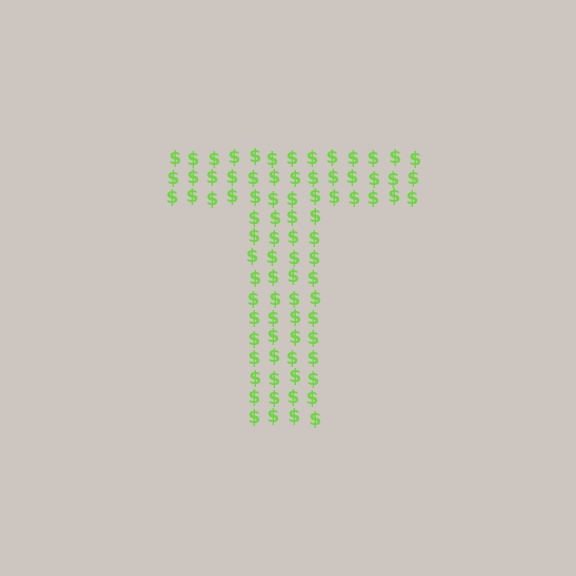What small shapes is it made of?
It is made of small dollar signs.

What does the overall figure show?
The overall figure shows the letter T.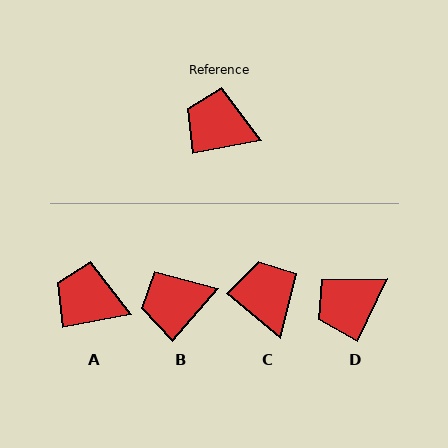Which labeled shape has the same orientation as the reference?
A.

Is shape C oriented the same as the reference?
No, it is off by about 51 degrees.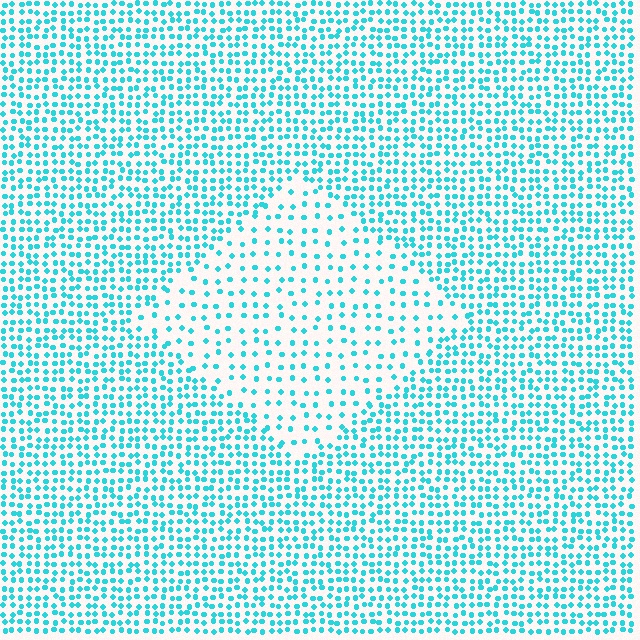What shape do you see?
I see a diamond.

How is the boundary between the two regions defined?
The boundary is defined by a change in element density (approximately 2.2x ratio). All elements are the same color, size, and shape.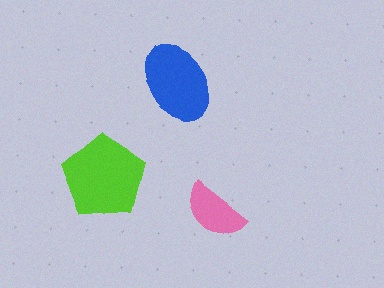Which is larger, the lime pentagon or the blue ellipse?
The lime pentagon.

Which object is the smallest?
The pink semicircle.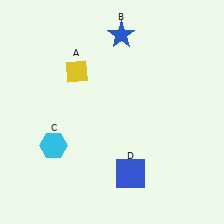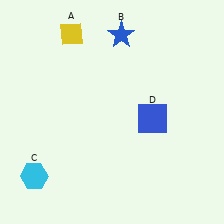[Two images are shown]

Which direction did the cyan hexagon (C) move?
The cyan hexagon (C) moved down.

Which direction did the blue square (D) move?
The blue square (D) moved up.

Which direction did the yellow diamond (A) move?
The yellow diamond (A) moved up.